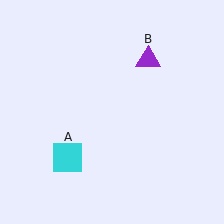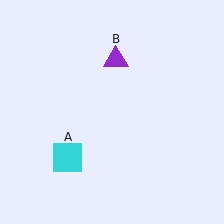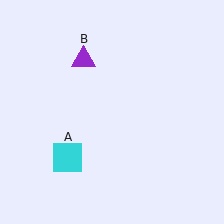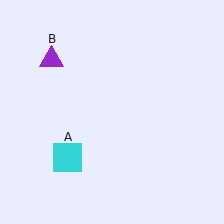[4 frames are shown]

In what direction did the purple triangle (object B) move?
The purple triangle (object B) moved left.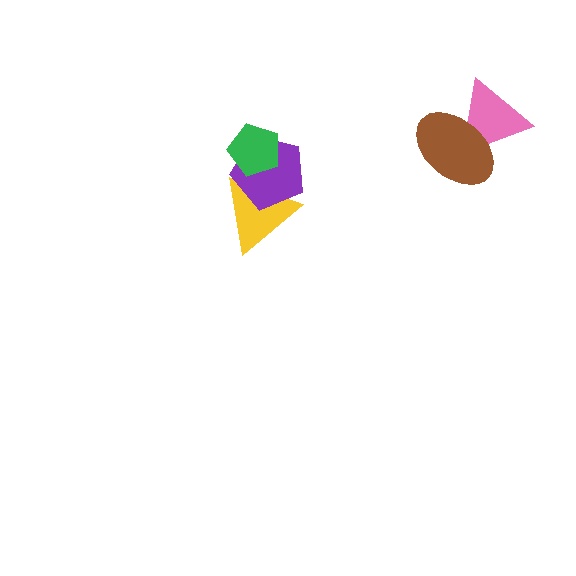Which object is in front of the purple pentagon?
The green pentagon is in front of the purple pentagon.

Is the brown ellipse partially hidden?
No, no other shape covers it.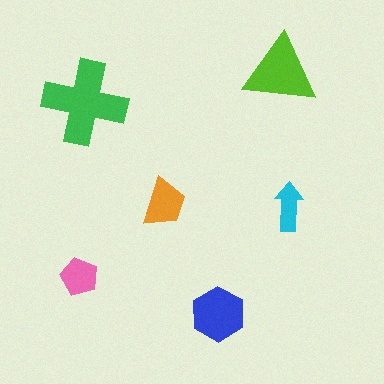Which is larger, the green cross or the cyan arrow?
The green cross.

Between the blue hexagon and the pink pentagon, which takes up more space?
The blue hexagon.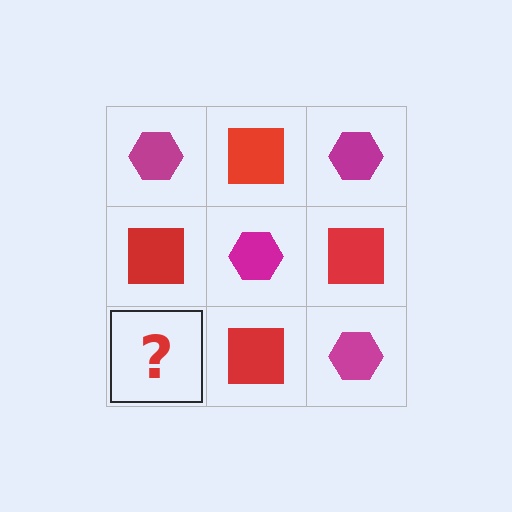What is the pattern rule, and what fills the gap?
The rule is that it alternates magenta hexagon and red square in a checkerboard pattern. The gap should be filled with a magenta hexagon.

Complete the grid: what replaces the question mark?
The question mark should be replaced with a magenta hexagon.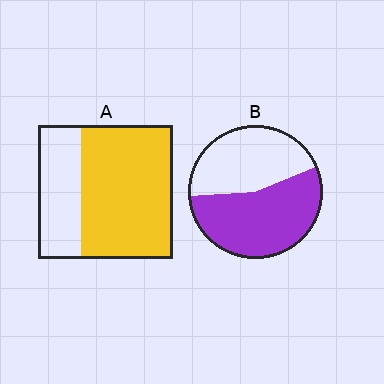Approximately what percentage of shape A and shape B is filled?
A is approximately 70% and B is approximately 55%.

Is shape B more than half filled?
Yes.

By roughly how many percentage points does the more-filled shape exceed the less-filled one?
By roughly 15 percentage points (A over B).